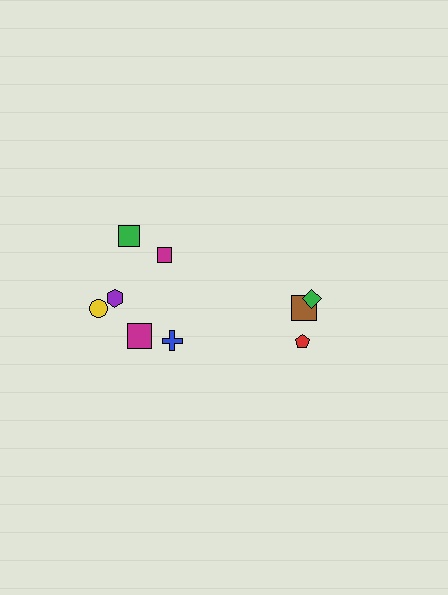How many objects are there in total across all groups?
There are 9 objects.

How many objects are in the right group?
There are 3 objects.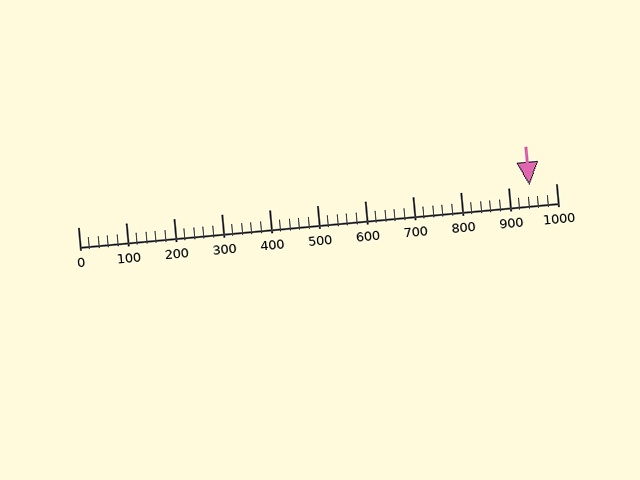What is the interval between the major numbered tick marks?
The major tick marks are spaced 100 units apart.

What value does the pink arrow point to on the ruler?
The pink arrow points to approximately 945.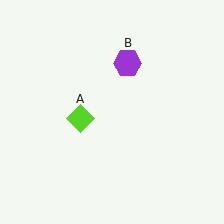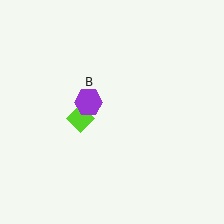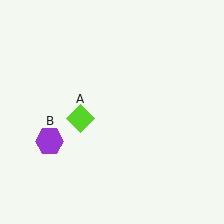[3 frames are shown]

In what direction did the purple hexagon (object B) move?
The purple hexagon (object B) moved down and to the left.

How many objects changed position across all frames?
1 object changed position: purple hexagon (object B).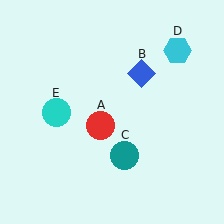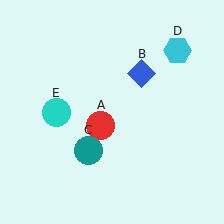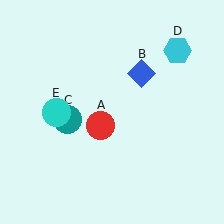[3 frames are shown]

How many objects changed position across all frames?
1 object changed position: teal circle (object C).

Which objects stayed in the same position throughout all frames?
Red circle (object A) and blue diamond (object B) and cyan hexagon (object D) and cyan circle (object E) remained stationary.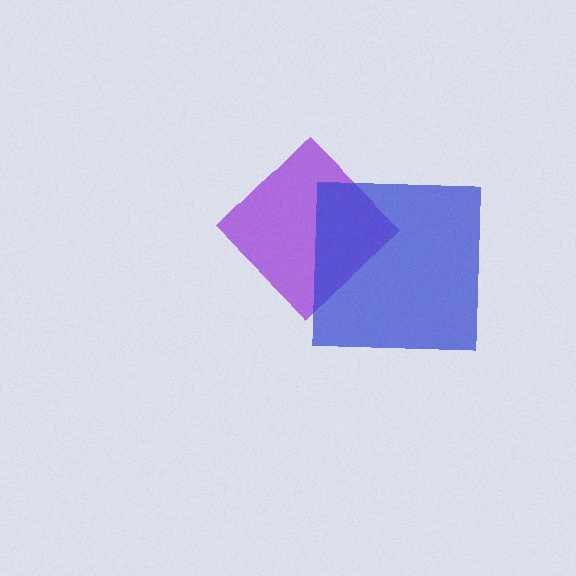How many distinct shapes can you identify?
There are 2 distinct shapes: a purple diamond, a blue square.